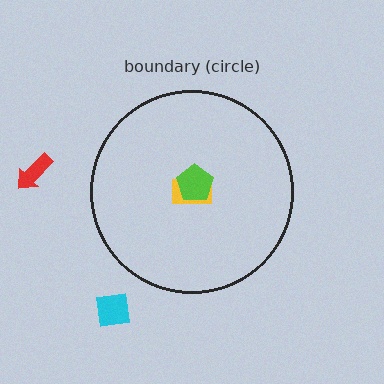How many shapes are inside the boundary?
2 inside, 2 outside.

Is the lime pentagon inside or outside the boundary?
Inside.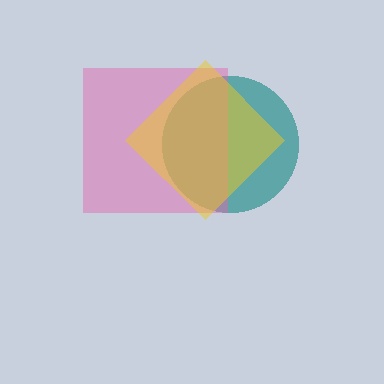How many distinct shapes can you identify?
There are 3 distinct shapes: a teal circle, a pink square, a yellow diamond.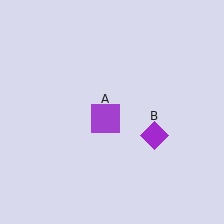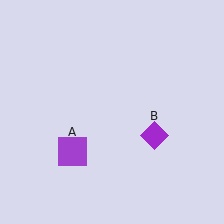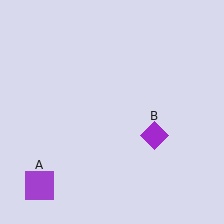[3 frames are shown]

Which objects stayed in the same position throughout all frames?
Purple diamond (object B) remained stationary.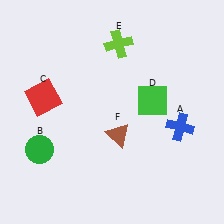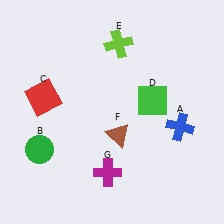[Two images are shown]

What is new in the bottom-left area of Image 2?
A magenta cross (G) was added in the bottom-left area of Image 2.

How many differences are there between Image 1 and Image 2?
There is 1 difference between the two images.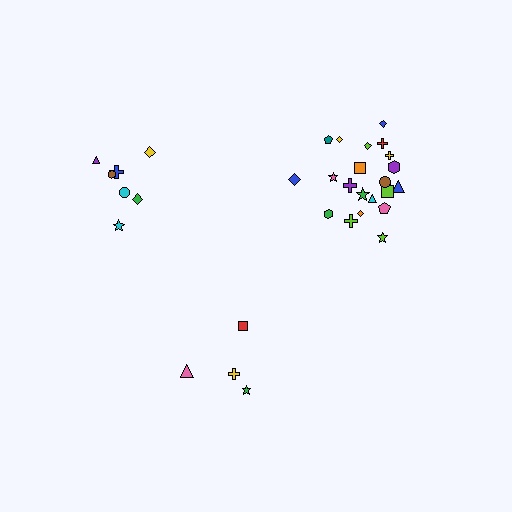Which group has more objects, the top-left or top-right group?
The top-right group.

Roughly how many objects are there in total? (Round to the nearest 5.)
Roughly 35 objects in total.